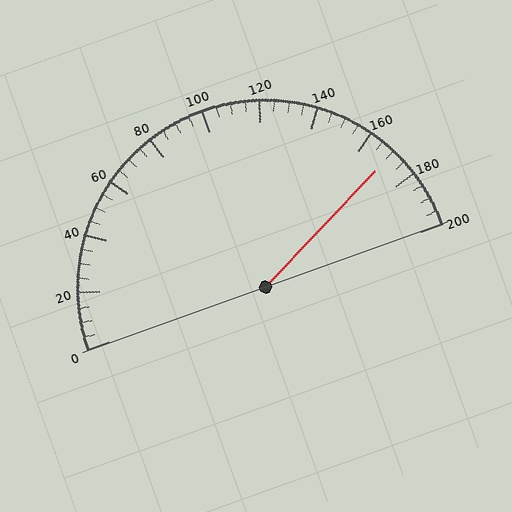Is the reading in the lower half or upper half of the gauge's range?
The reading is in the upper half of the range (0 to 200).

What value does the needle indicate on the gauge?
The needle indicates approximately 170.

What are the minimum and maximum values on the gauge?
The gauge ranges from 0 to 200.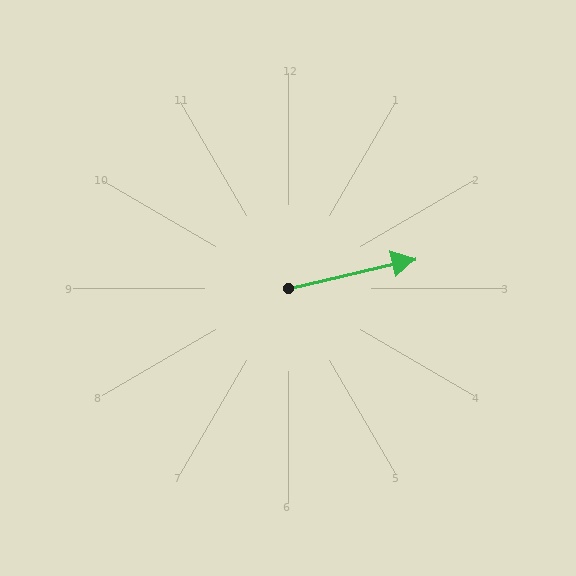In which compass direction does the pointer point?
East.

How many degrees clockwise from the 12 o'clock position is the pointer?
Approximately 77 degrees.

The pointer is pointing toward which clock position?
Roughly 3 o'clock.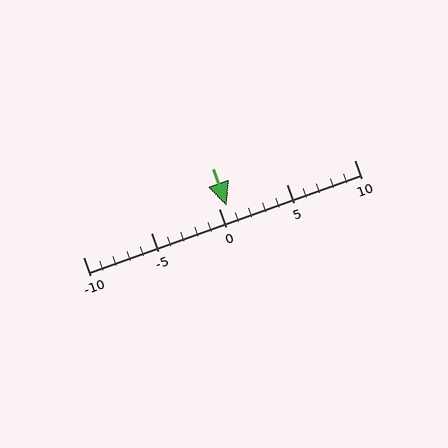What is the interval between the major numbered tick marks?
The major tick marks are spaced 5 units apart.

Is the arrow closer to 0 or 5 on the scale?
The arrow is closer to 0.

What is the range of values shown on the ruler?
The ruler shows values from -10 to 10.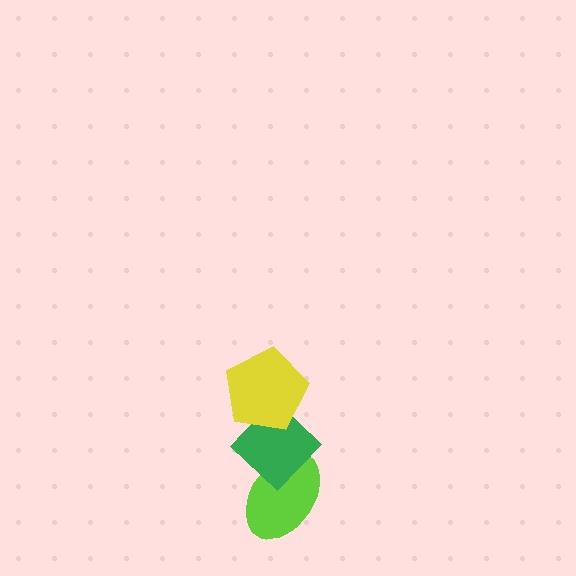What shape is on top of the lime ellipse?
The green diamond is on top of the lime ellipse.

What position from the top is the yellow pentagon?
The yellow pentagon is 1st from the top.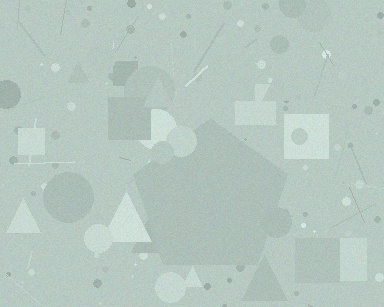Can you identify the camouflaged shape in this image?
The camouflaged shape is a pentagon.